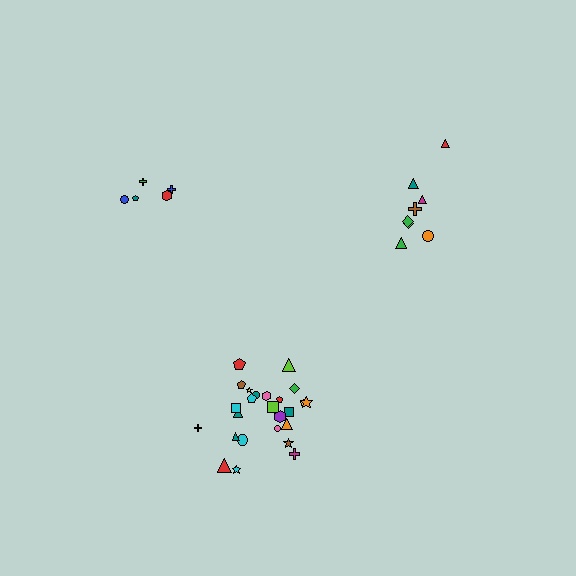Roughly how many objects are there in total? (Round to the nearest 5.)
Roughly 40 objects in total.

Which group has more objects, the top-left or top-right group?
The top-right group.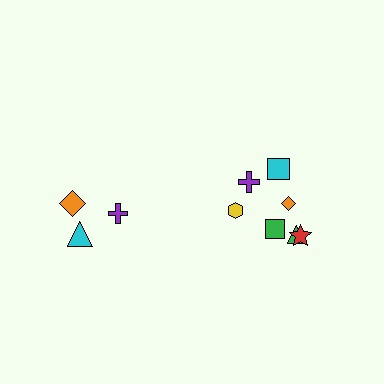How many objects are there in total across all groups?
There are 10 objects.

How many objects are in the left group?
There are 3 objects.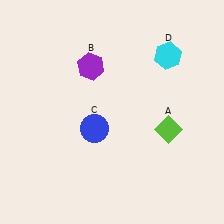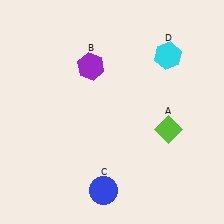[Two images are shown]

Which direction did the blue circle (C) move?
The blue circle (C) moved down.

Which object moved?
The blue circle (C) moved down.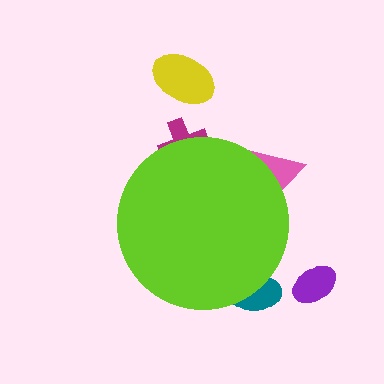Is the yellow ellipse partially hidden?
No, the yellow ellipse is fully visible.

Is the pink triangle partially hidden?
Yes, the pink triangle is partially hidden behind the lime circle.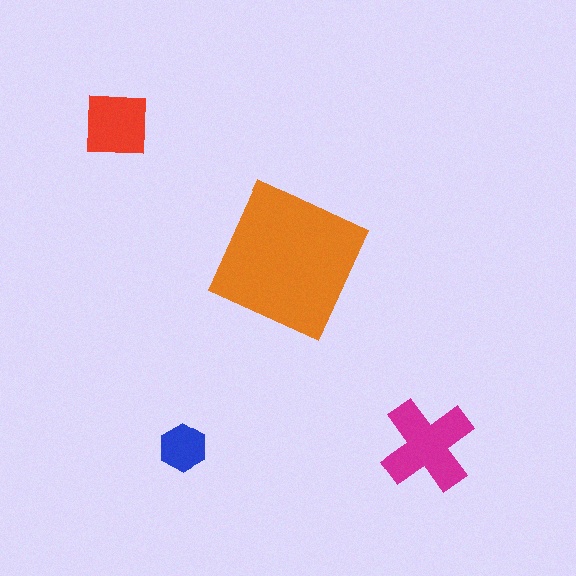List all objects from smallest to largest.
The blue hexagon, the red square, the magenta cross, the orange square.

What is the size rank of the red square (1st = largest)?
3rd.